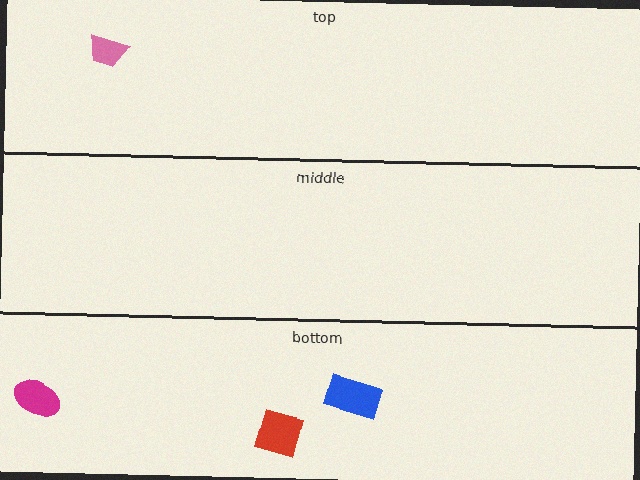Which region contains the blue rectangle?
The bottom region.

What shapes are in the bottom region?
The red diamond, the blue rectangle, the magenta ellipse.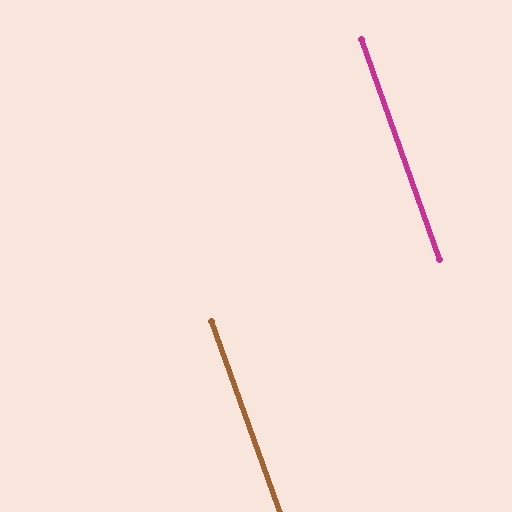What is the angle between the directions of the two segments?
Approximately 0 degrees.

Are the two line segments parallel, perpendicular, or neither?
Parallel — their directions differ by only 0.0°.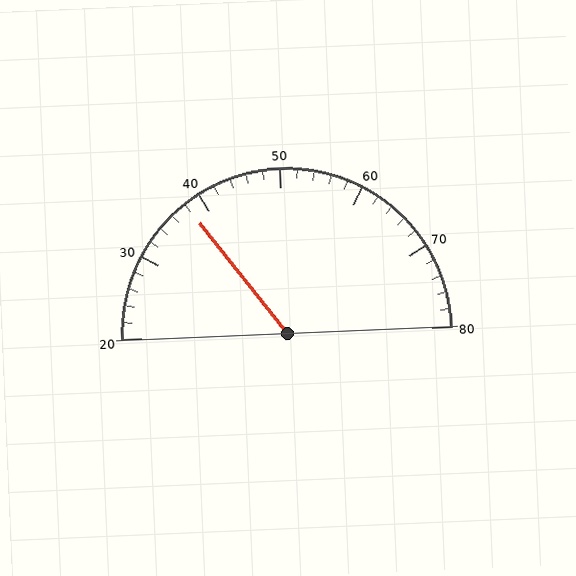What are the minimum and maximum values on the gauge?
The gauge ranges from 20 to 80.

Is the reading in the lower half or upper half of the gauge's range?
The reading is in the lower half of the range (20 to 80).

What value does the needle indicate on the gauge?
The needle indicates approximately 38.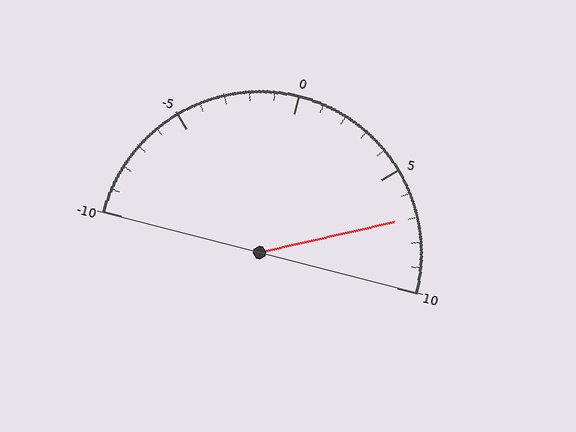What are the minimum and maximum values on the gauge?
The gauge ranges from -10 to 10.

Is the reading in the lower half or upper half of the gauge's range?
The reading is in the upper half of the range (-10 to 10).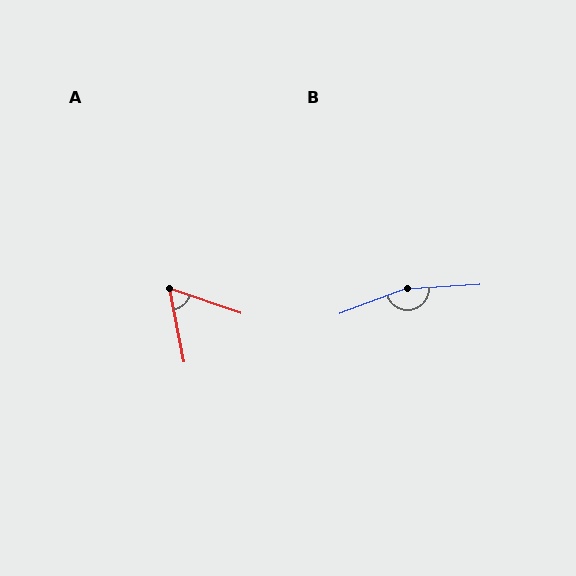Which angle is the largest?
B, at approximately 162 degrees.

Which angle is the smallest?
A, at approximately 60 degrees.